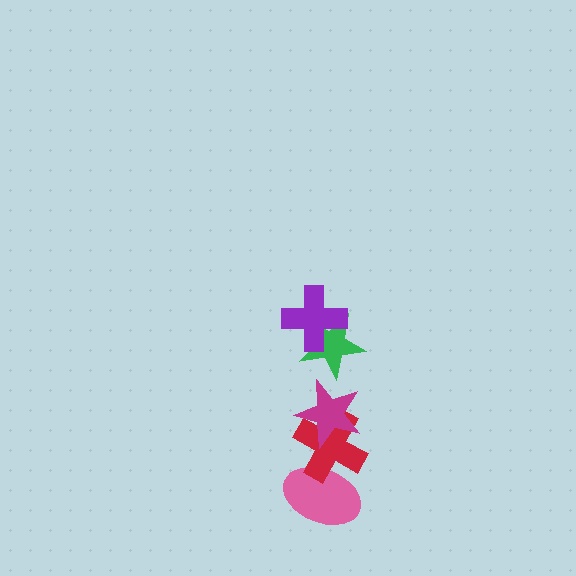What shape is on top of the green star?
The purple cross is on top of the green star.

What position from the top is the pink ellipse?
The pink ellipse is 5th from the top.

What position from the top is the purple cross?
The purple cross is 1st from the top.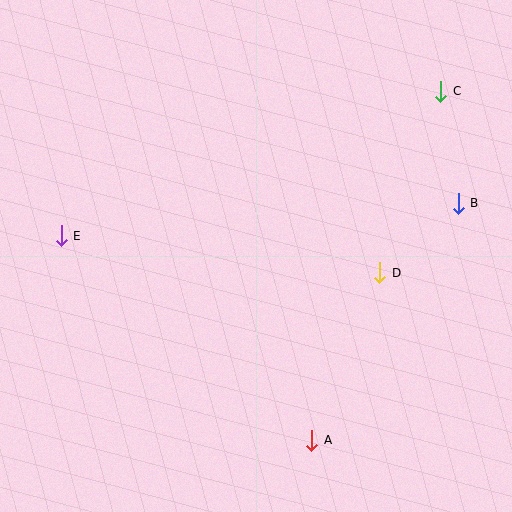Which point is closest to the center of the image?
Point D at (380, 273) is closest to the center.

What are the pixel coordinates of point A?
Point A is at (312, 440).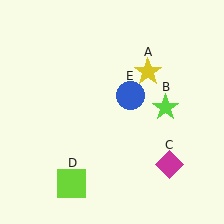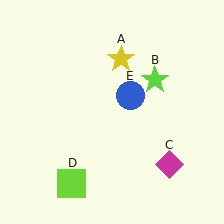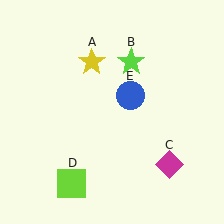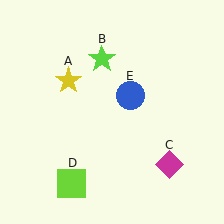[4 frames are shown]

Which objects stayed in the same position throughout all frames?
Magenta diamond (object C) and lime square (object D) and blue circle (object E) remained stationary.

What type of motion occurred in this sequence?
The yellow star (object A), lime star (object B) rotated counterclockwise around the center of the scene.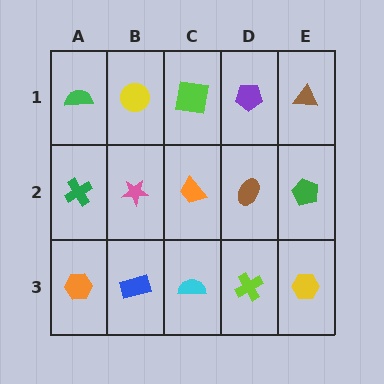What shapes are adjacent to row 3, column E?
A green pentagon (row 2, column E), a lime cross (row 3, column D).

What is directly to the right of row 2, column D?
A green pentagon.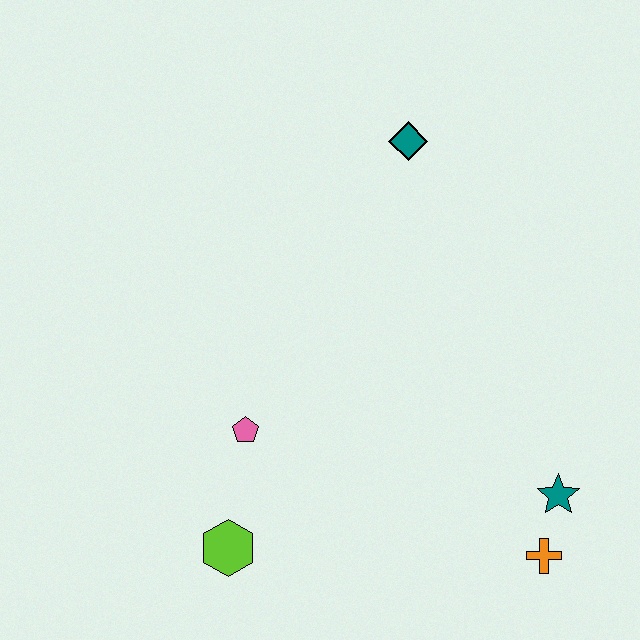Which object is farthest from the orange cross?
The teal diamond is farthest from the orange cross.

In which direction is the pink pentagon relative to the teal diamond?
The pink pentagon is below the teal diamond.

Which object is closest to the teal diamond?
The pink pentagon is closest to the teal diamond.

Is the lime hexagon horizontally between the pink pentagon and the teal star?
No